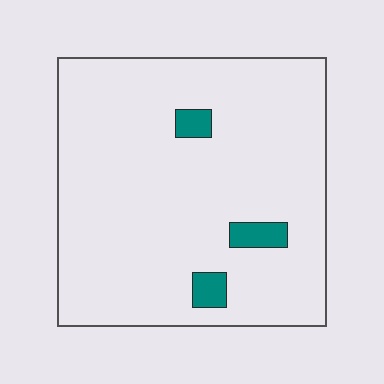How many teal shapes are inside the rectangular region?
3.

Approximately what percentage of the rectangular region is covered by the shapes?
Approximately 5%.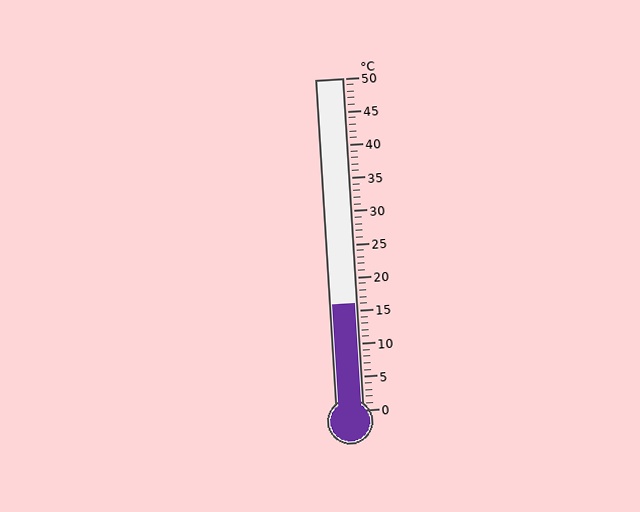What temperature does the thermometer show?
The thermometer shows approximately 16°C.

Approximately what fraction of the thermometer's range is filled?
The thermometer is filled to approximately 30% of its range.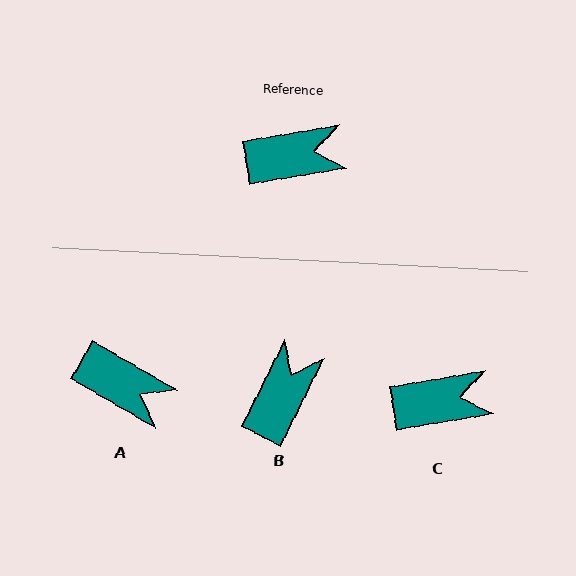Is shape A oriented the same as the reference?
No, it is off by about 40 degrees.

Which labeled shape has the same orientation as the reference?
C.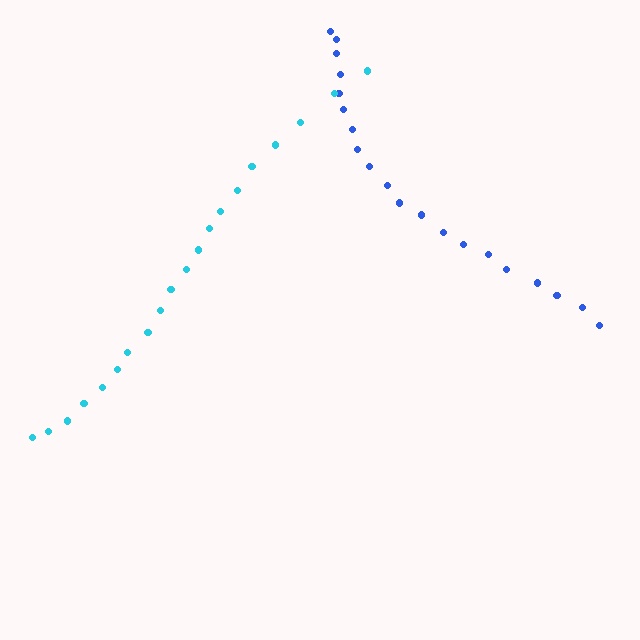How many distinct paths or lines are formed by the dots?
There are 2 distinct paths.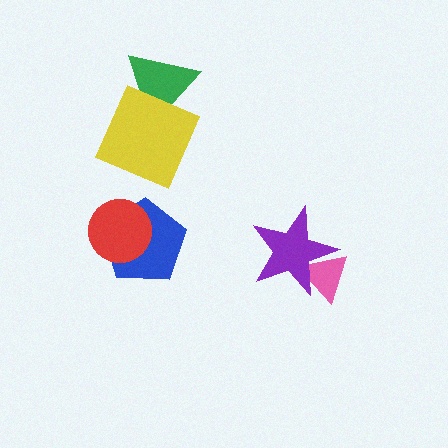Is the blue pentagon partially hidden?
Yes, it is partially covered by another shape.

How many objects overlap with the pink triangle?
1 object overlaps with the pink triangle.